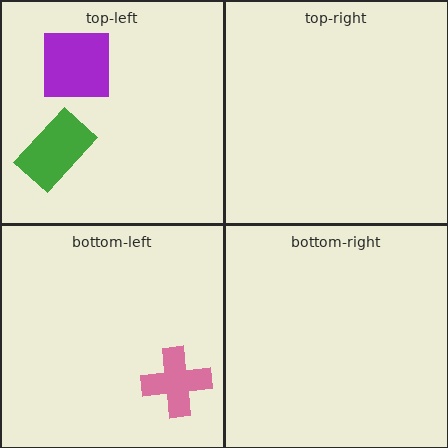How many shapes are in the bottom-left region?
1.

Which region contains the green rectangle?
The top-left region.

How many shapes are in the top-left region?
2.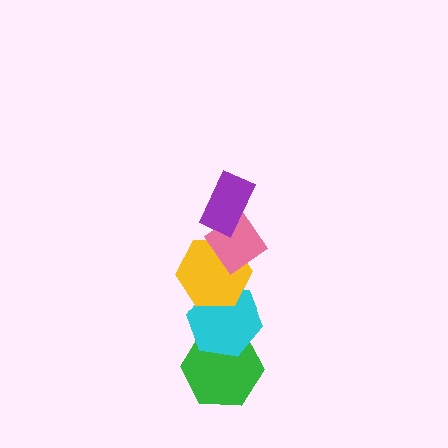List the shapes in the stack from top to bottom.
From top to bottom: the purple rectangle, the pink diamond, the yellow hexagon, the cyan hexagon, the green hexagon.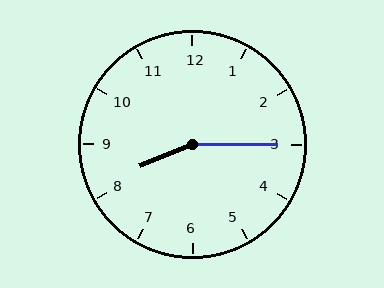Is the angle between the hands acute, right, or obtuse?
It is obtuse.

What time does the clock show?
8:15.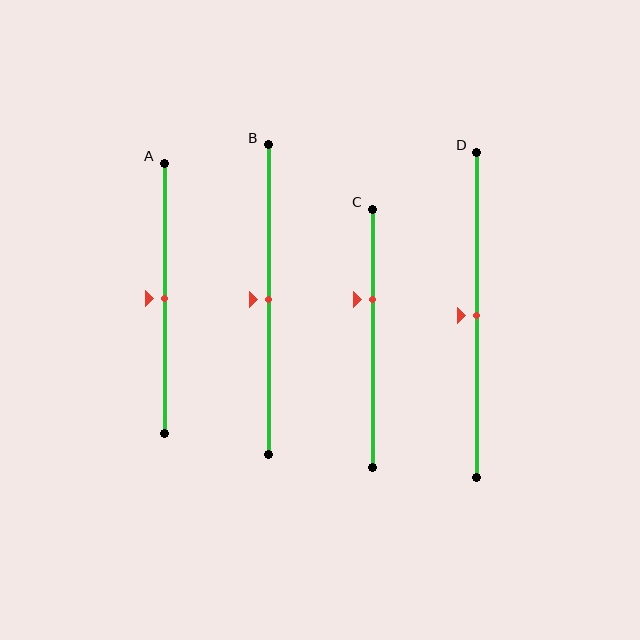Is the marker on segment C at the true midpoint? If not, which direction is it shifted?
No, the marker on segment C is shifted upward by about 15% of the segment length.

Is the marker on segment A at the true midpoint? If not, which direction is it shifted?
Yes, the marker on segment A is at the true midpoint.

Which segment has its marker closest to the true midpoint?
Segment A has its marker closest to the true midpoint.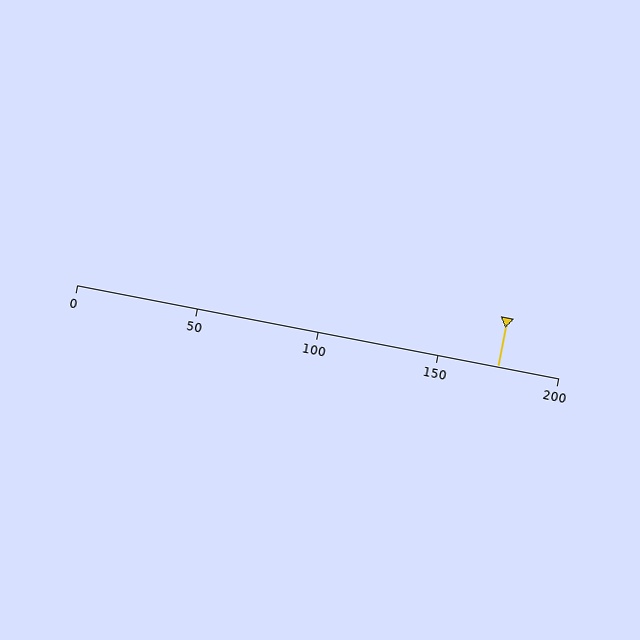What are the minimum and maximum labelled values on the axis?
The axis runs from 0 to 200.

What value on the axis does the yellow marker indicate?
The marker indicates approximately 175.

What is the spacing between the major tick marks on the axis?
The major ticks are spaced 50 apart.